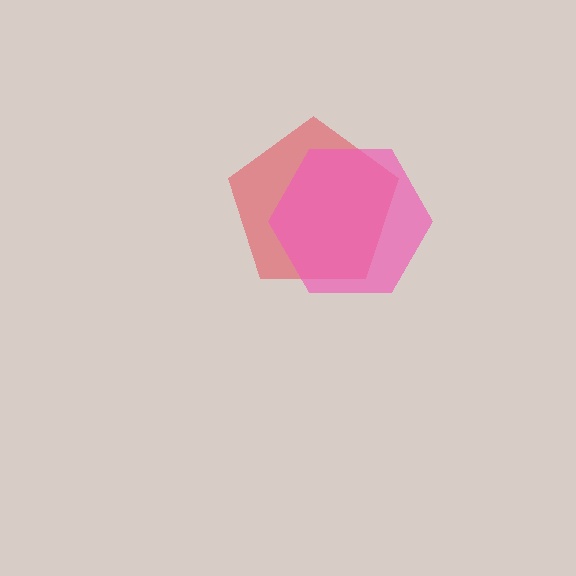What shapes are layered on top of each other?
The layered shapes are: a red pentagon, a pink hexagon.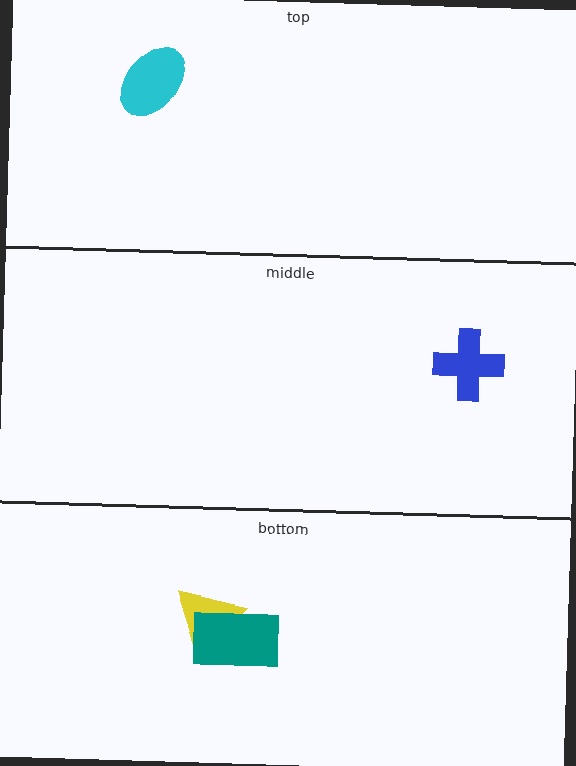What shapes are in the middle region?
The blue cross.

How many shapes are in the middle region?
1.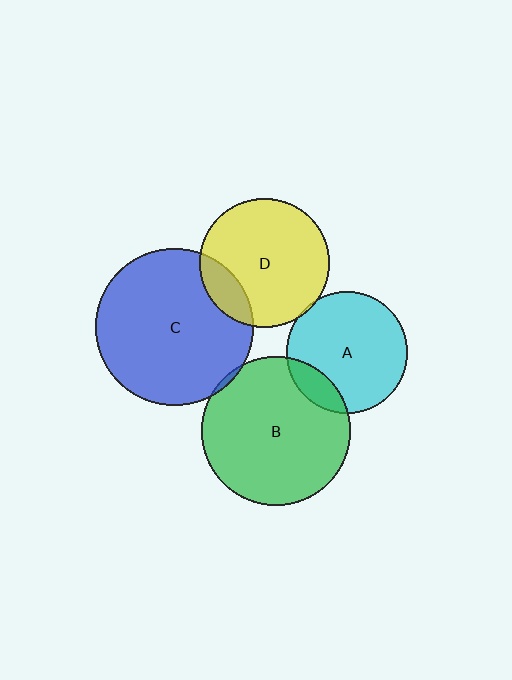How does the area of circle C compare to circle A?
Approximately 1.7 times.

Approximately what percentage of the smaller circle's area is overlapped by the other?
Approximately 15%.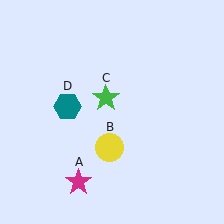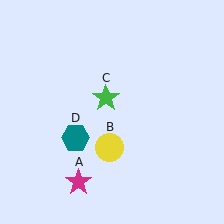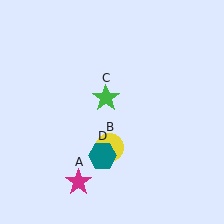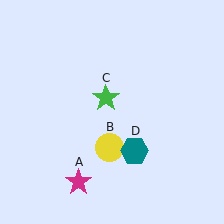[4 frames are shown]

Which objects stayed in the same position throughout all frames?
Magenta star (object A) and yellow circle (object B) and green star (object C) remained stationary.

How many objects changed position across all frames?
1 object changed position: teal hexagon (object D).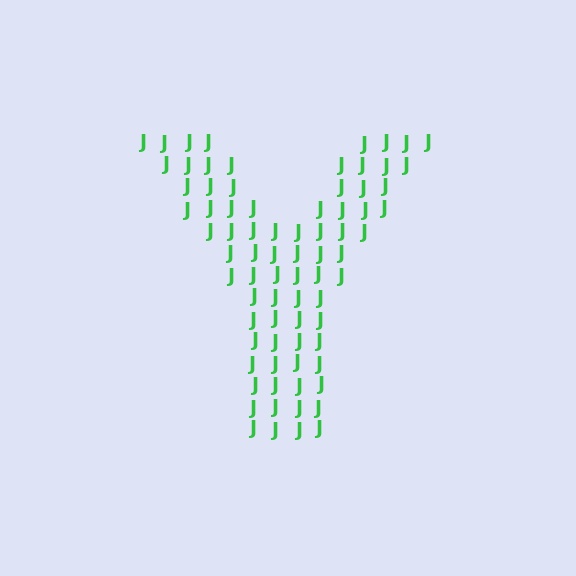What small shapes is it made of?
It is made of small letter J's.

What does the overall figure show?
The overall figure shows the letter Y.